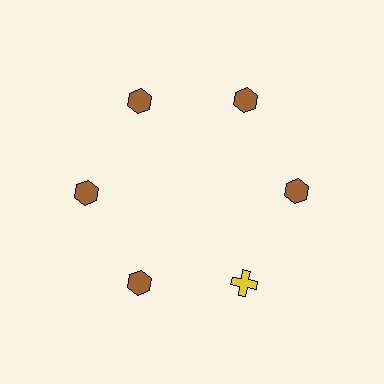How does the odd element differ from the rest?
It differs in both color (yellow instead of brown) and shape (cross instead of hexagon).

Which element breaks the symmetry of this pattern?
The yellow cross at roughly the 5 o'clock position breaks the symmetry. All other shapes are brown hexagons.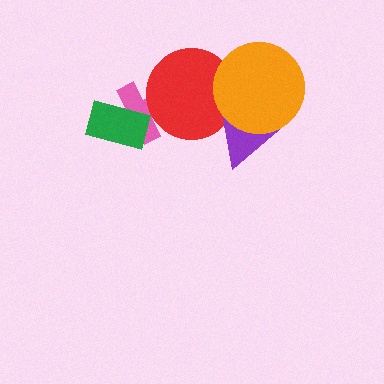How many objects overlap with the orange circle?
2 objects overlap with the orange circle.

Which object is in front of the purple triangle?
The orange circle is in front of the purple triangle.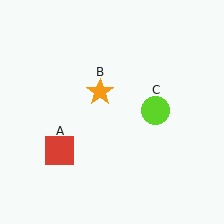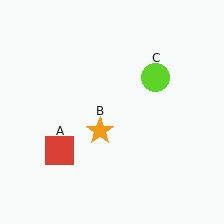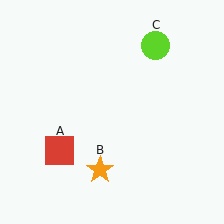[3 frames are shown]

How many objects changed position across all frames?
2 objects changed position: orange star (object B), lime circle (object C).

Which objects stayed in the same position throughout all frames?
Red square (object A) remained stationary.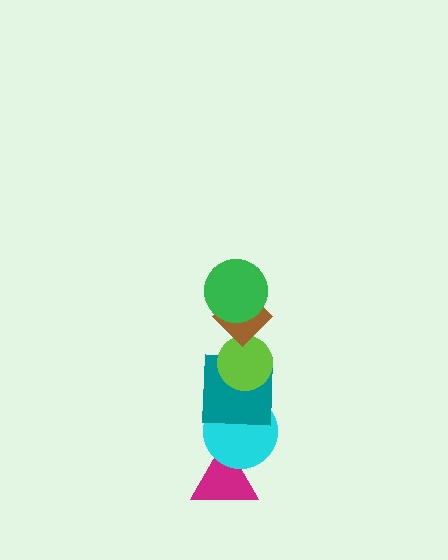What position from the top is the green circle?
The green circle is 1st from the top.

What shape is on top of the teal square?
The lime circle is on top of the teal square.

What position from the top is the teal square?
The teal square is 4th from the top.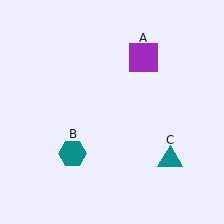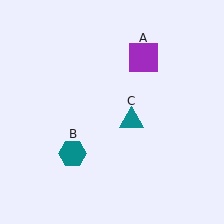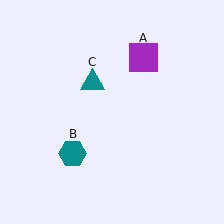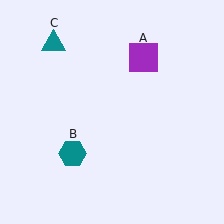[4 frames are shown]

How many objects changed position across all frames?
1 object changed position: teal triangle (object C).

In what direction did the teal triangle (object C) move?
The teal triangle (object C) moved up and to the left.